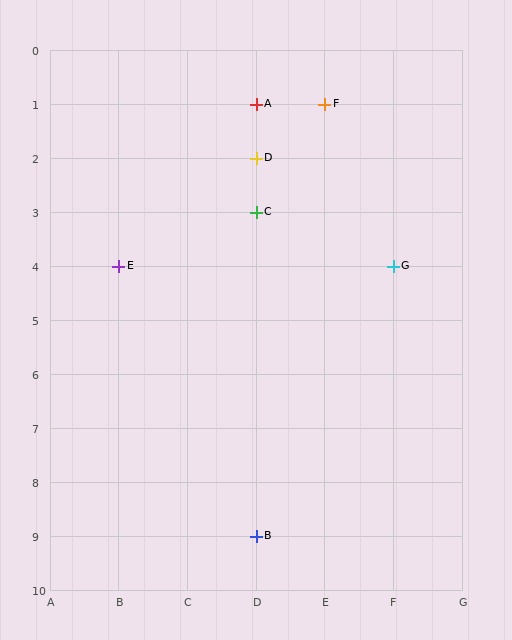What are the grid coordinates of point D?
Point D is at grid coordinates (D, 2).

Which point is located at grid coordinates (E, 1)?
Point F is at (E, 1).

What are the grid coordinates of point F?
Point F is at grid coordinates (E, 1).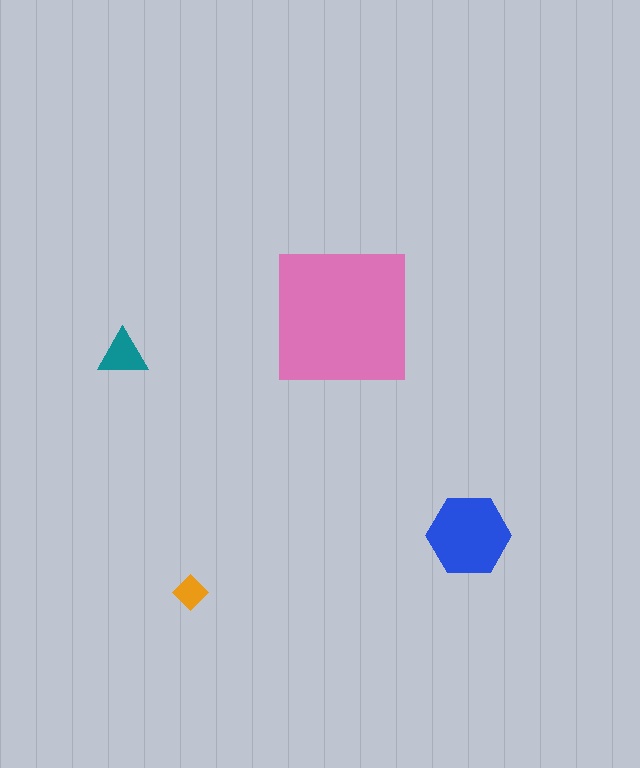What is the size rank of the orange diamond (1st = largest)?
4th.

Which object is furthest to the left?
The teal triangle is leftmost.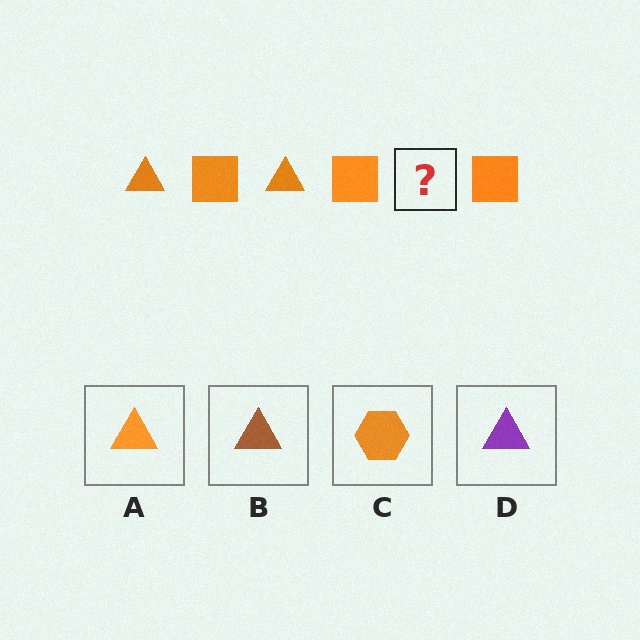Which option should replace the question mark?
Option A.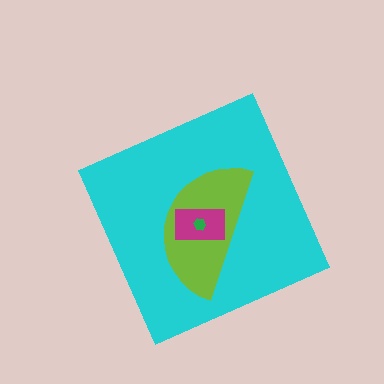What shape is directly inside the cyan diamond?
The lime semicircle.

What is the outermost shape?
The cyan diamond.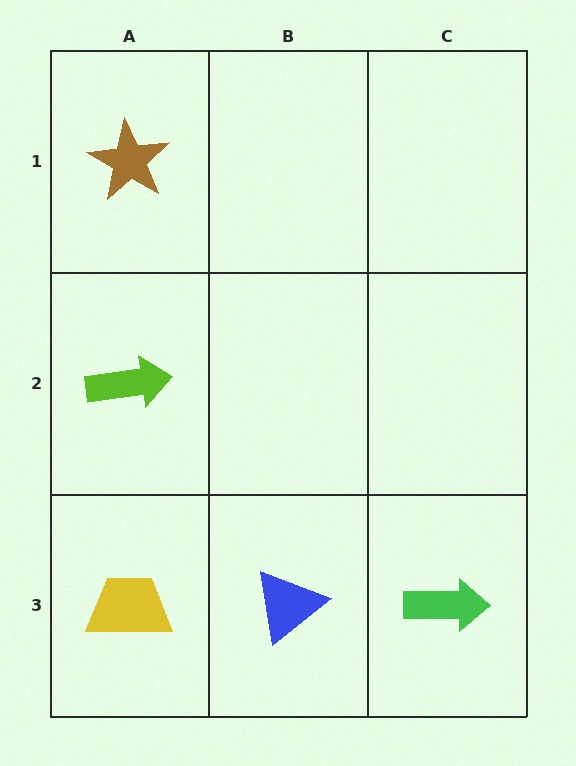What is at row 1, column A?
A brown star.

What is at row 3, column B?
A blue triangle.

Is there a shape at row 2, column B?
No, that cell is empty.